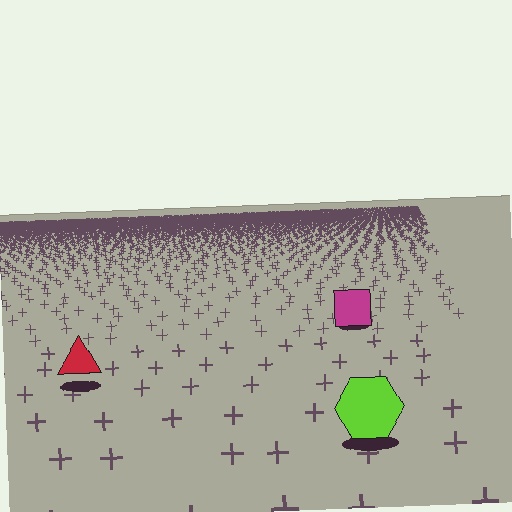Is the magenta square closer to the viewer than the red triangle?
No. The red triangle is closer — you can tell from the texture gradient: the ground texture is coarser near it.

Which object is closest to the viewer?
The lime hexagon is closest. The texture marks near it are larger and more spread out.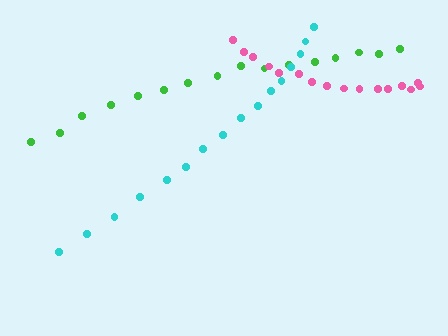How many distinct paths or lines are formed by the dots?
There are 3 distinct paths.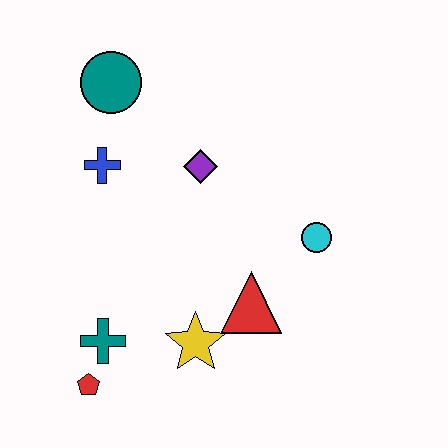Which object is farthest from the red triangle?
The teal circle is farthest from the red triangle.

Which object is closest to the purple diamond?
The blue cross is closest to the purple diamond.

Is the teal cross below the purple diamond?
Yes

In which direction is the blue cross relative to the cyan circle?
The blue cross is to the left of the cyan circle.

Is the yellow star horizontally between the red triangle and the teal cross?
Yes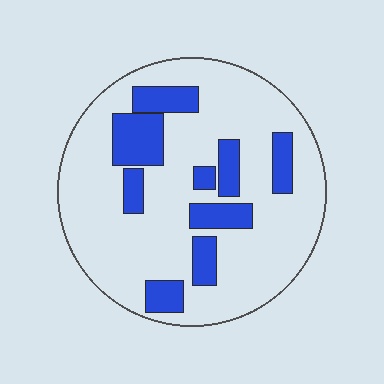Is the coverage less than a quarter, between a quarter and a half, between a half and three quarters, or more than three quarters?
Less than a quarter.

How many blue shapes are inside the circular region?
9.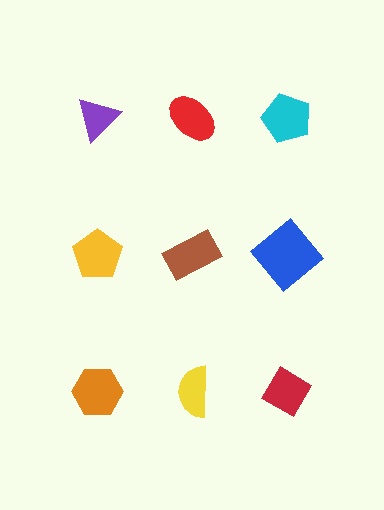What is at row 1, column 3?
A cyan pentagon.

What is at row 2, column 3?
A blue diamond.